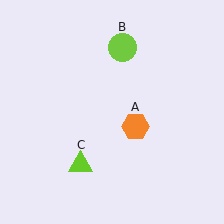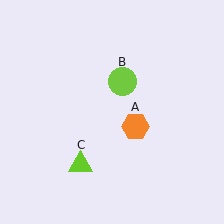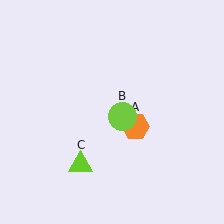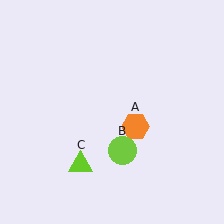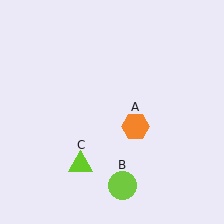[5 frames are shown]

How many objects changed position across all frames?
1 object changed position: lime circle (object B).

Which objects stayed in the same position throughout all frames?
Orange hexagon (object A) and lime triangle (object C) remained stationary.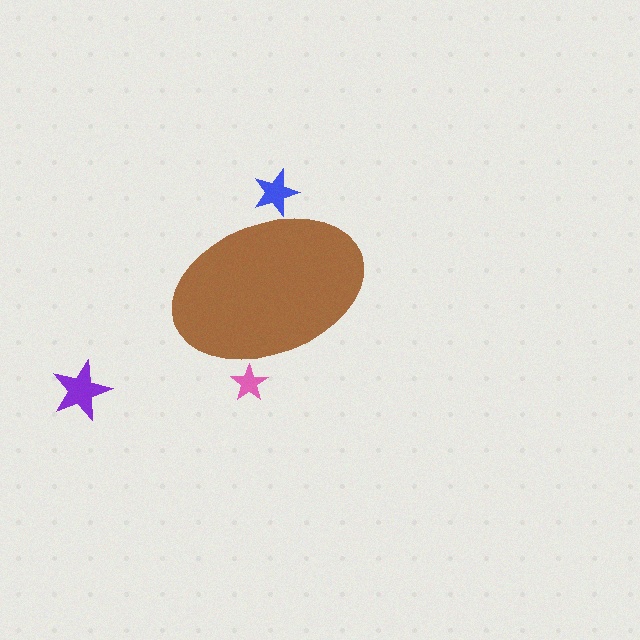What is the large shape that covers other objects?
A brown ellipse.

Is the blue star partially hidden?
Yes, the blue star is partially hidden behind the brown ellipse.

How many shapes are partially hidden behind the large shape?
2 shapes are partially hidden.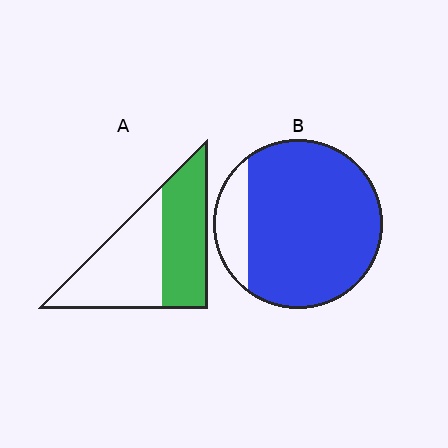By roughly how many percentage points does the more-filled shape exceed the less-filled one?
By roughly 40 percentage points (B over A).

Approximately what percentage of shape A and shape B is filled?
A is approximately 45% and B is approximately 85%.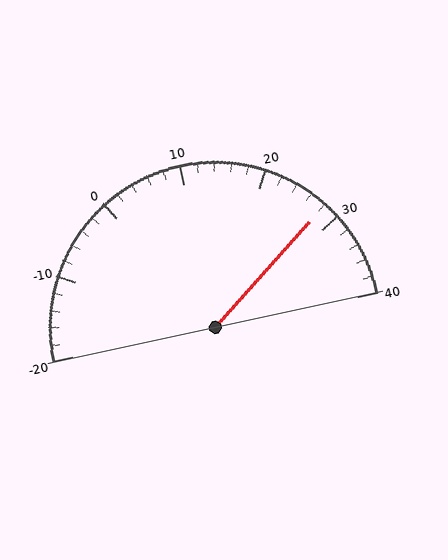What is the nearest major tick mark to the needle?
The nearest major tick mark is 30.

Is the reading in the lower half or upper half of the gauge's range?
The reading is in the upper half of the range (-20 to 40).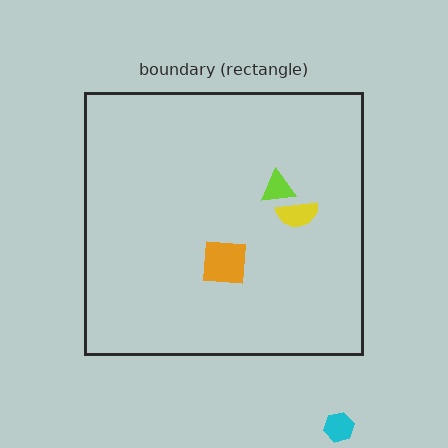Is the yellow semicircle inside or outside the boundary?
Inside.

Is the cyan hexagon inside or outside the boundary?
Outside.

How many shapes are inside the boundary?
3 inside, 1 outside.